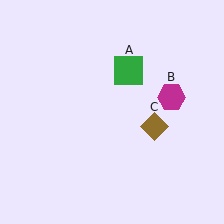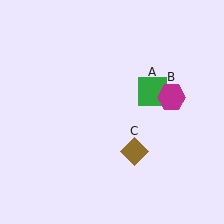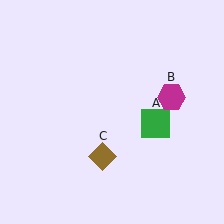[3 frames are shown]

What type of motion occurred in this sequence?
The green square (object A), brown diamond (object C) rotated clockwise around the center of the scene.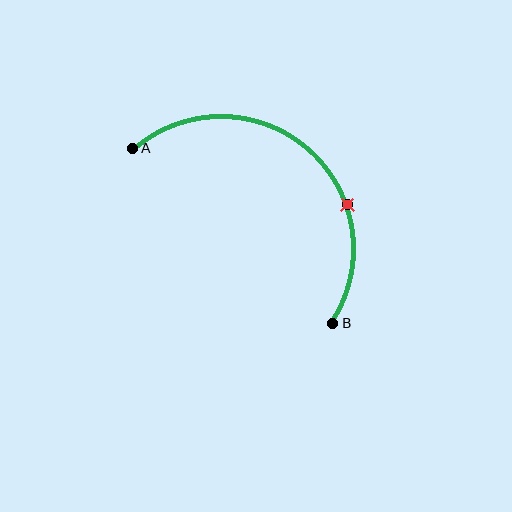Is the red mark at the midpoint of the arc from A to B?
No. The red mark lies on the arc but is closer to endpoint B. The arc midpoint would be at the point on the curve equidistant along the arc from both A and B.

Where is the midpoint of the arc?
The arc midpoint is the point on the curve farthest from the straight line joining A and B. It sits above and to the right of that line.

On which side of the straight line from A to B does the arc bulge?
The arc bulges above and to the right of the straight line connecting A and B.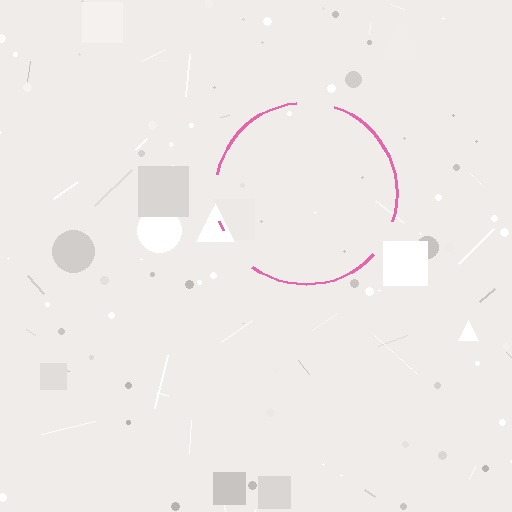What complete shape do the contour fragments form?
The contour fragments form a circle.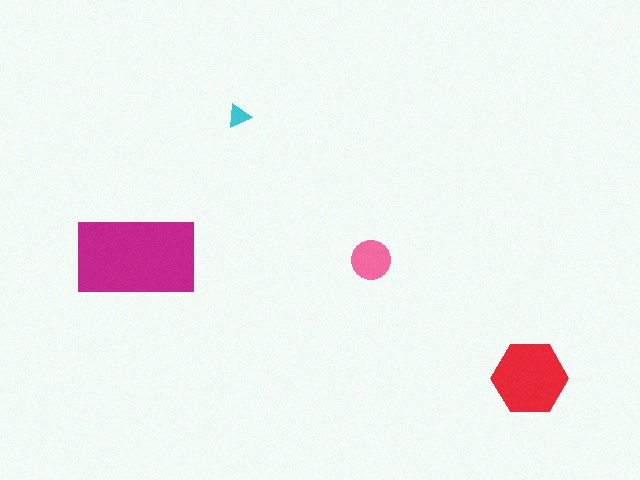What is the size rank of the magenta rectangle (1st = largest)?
1st.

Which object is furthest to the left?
The magenta rectangle is leftmost.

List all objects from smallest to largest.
The cyan triangle, the pink circle, the red hexagon, the magenta rectangle.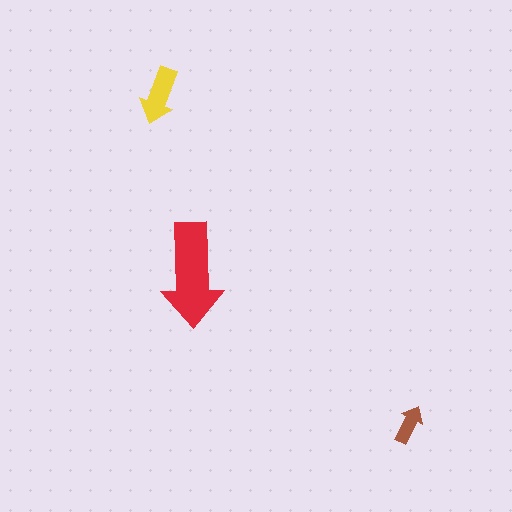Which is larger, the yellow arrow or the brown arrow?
The yellow one.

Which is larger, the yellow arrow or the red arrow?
The red one.